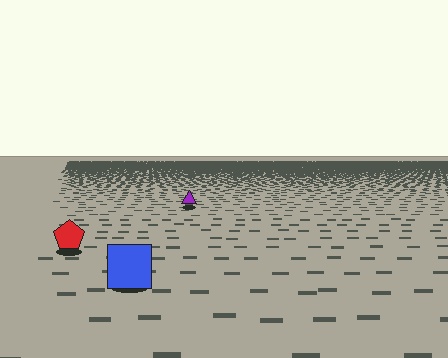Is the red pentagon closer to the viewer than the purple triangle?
Yes. The red pentagon is closer — you can tell from the texture gradient: the ground texture is coarser near it.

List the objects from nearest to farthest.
From nearest to farthest: the blue square, the red pentagon, the purple triangle.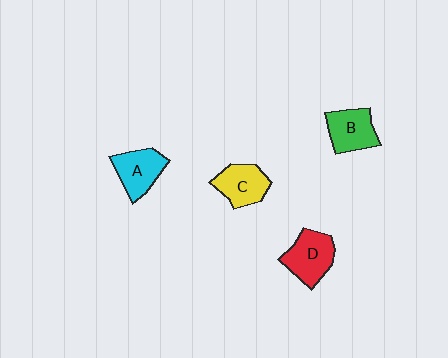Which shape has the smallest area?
Shape C (yellow).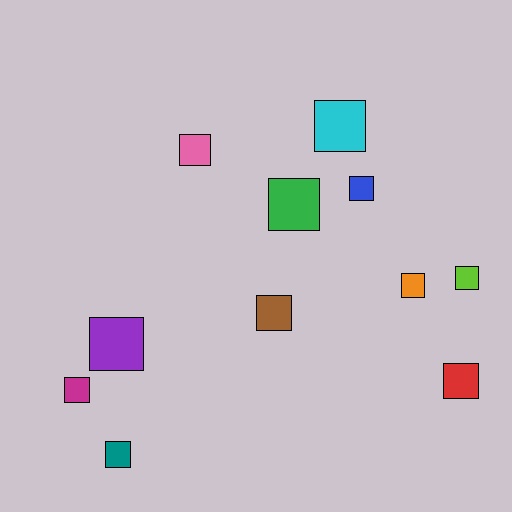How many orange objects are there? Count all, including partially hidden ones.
There is 1 orange object.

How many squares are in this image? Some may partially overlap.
There are 11 squares.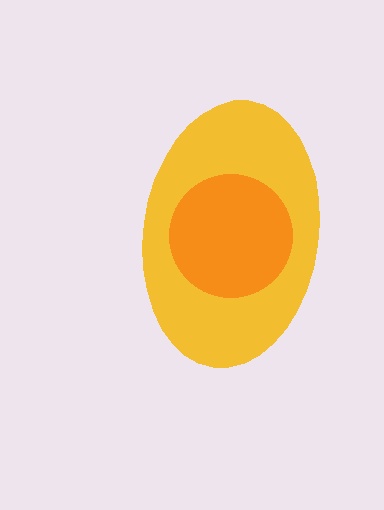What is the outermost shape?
The yellow ellipse.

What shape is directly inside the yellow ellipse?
The orange circle.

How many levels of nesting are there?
2.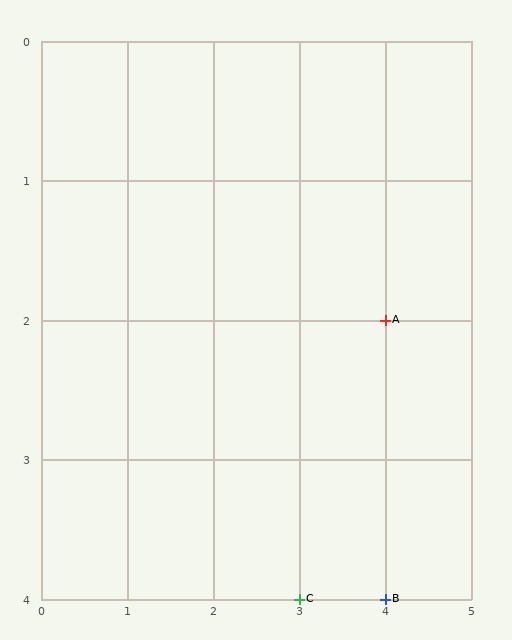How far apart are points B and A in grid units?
Points B and A are 2 rows apart.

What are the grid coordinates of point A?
Point A is at grid coordinates (4, 2).